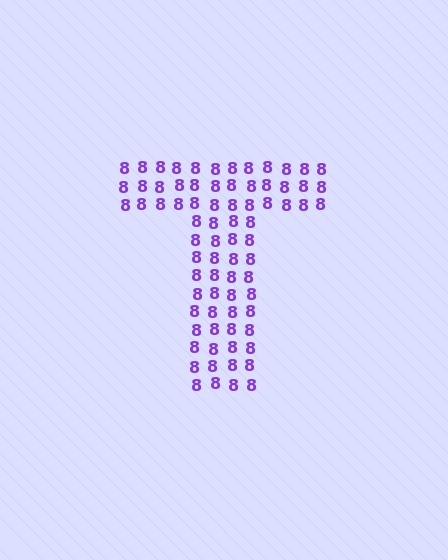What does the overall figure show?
The overall figure shows the letter T.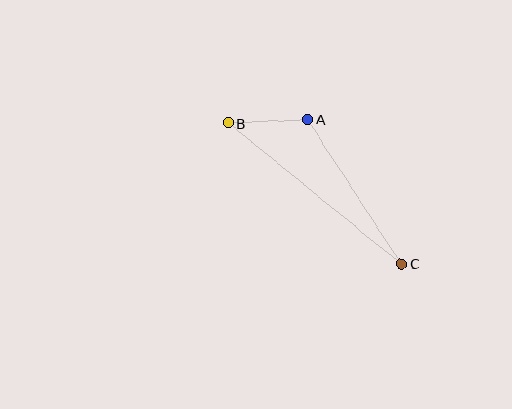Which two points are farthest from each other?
Points B and C are farthest from each other.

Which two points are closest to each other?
Points A and B are closest to each other.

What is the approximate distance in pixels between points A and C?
The distance between A and C is approximately 172 pixels.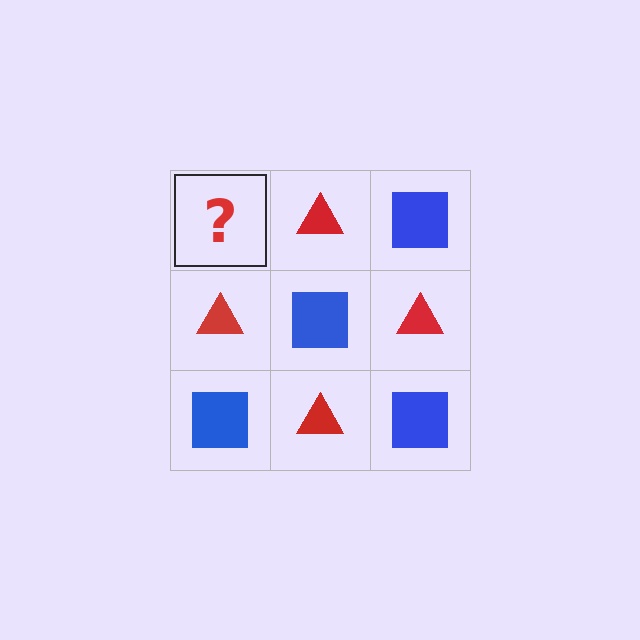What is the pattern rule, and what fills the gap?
The rule is that it alternates blue square and red triangle in a checkerboard pattern. The gap should be filled with a blue square.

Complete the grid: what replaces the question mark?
The question mark should be replaced with a blue square.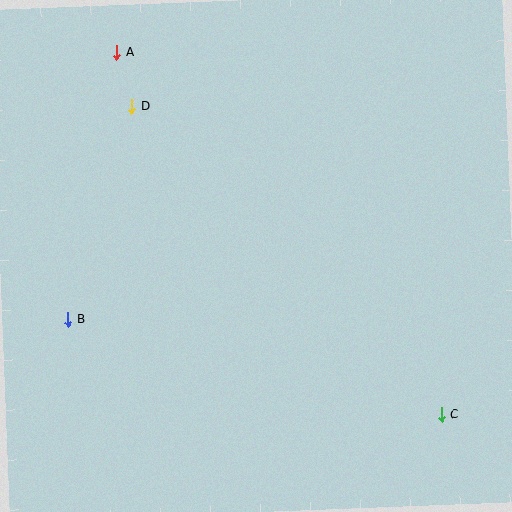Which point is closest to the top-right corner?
Point D is closest to the top-right corner.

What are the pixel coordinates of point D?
Point D is at (132, 107).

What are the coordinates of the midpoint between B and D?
The midpoint between B and D is at (100, 213).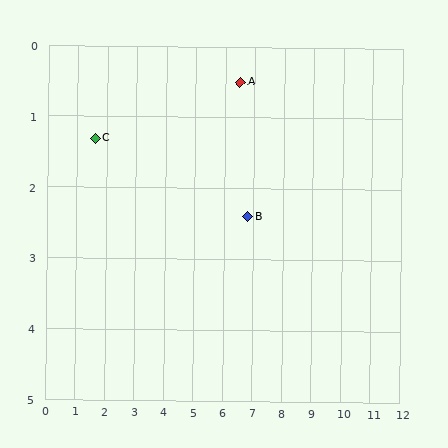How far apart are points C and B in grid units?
Points C and B are about 5.3 grid units apart.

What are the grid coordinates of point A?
Point A is at approximately (6.5, 0.5).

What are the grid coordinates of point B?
Point B is at approximately (6.8, 2.4).